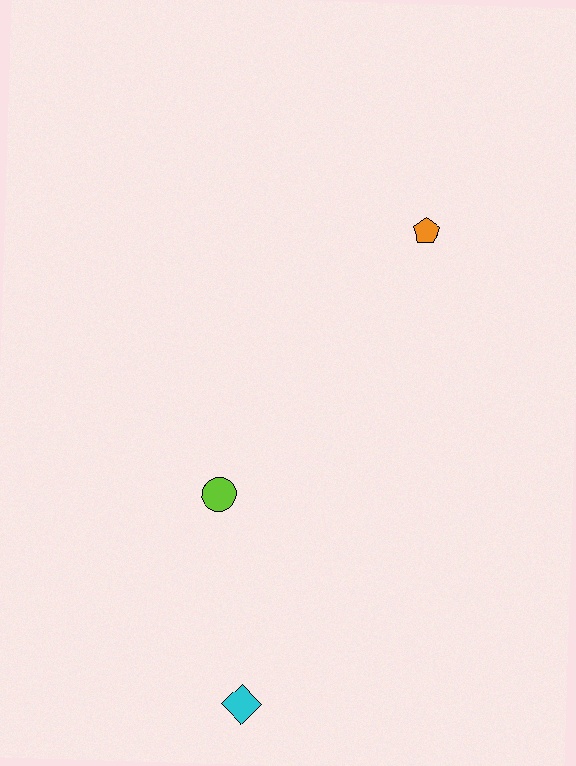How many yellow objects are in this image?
There are no yellow objects.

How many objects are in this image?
There are 3 objects.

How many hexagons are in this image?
There are no hexagons.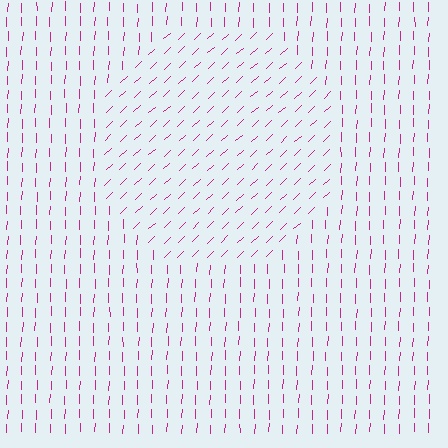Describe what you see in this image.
The image is filled with small magenta line segments. A circle region in the image has lines oriented differently from the surrounding lines, creating a visible texture boundary.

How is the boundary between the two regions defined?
The boundary is defined purely by a change in line orientation (approximately 45 degrees difference). All lines are the same color and thickness.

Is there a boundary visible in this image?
Yes, there is a texture boundary formed by a change in line orientation.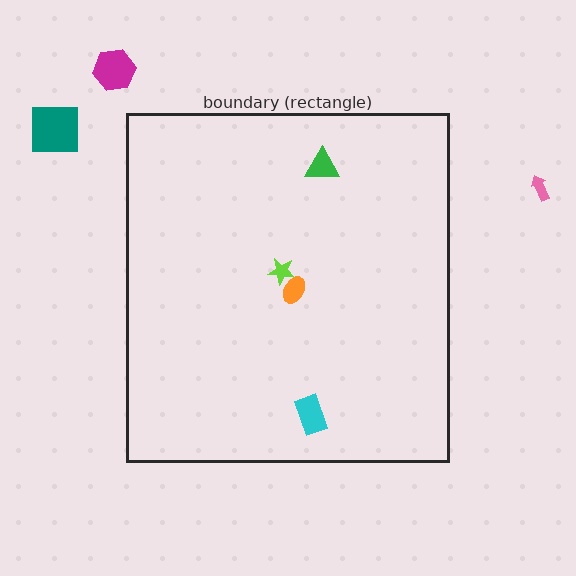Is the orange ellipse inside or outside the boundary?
Inside.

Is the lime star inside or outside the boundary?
Inside.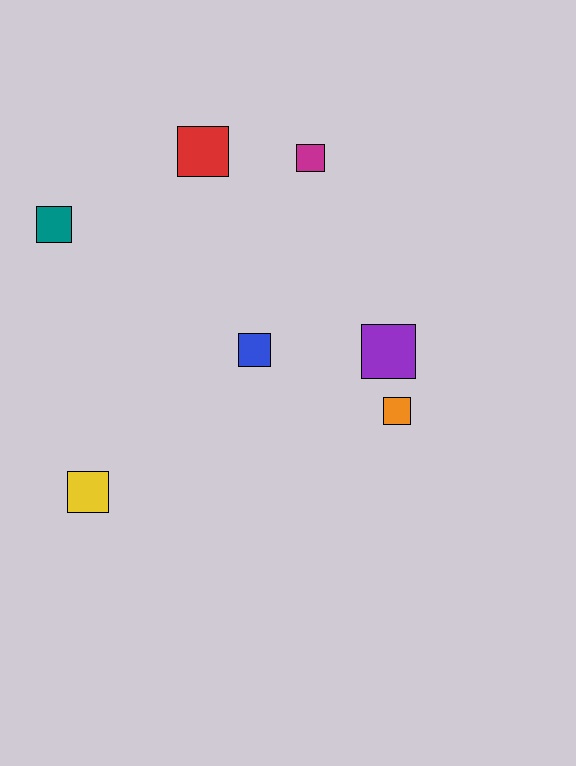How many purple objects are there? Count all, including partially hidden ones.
There is 1 purple object.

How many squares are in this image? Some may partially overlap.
There are 7 squares.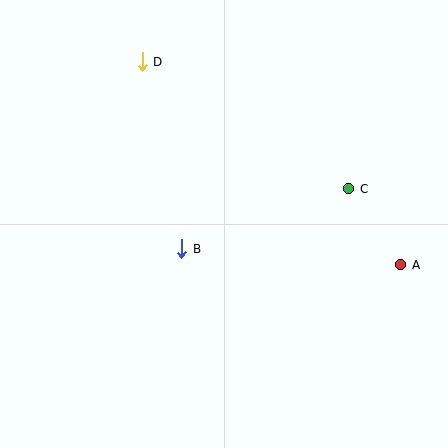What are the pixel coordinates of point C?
Point C is at (349, 189).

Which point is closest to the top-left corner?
Point D is closest to the top-left corner.